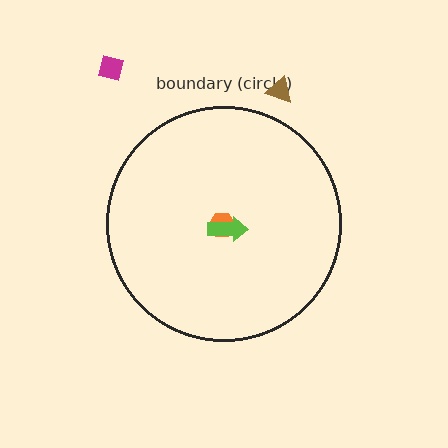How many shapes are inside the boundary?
2 inside, 2 outside.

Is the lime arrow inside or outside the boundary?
Inside.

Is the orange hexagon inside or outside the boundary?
Inside.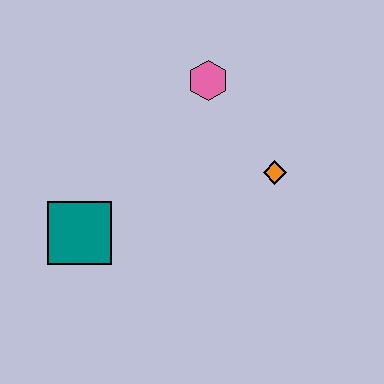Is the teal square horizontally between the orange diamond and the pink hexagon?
No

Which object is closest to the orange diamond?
The pink hexagon is closest to the orange diamond.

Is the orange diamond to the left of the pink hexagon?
No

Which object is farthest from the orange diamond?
The teal square is farthest from the orange diamond.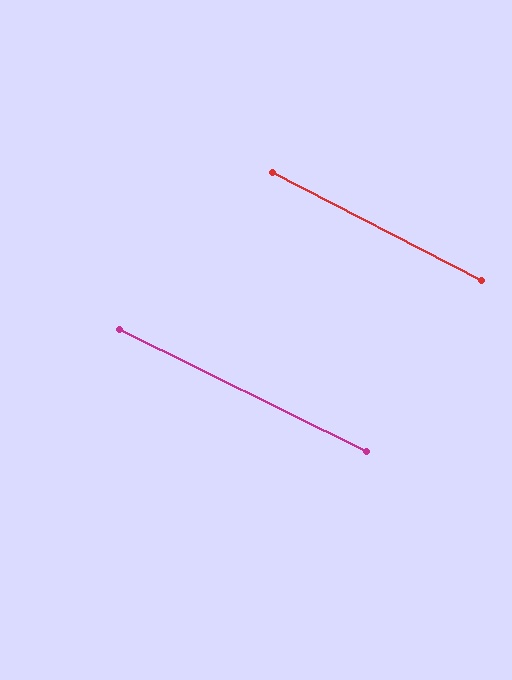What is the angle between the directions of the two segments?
Approximately 1 degree.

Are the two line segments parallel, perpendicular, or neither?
Parallel — their directions differ by only 0.8°.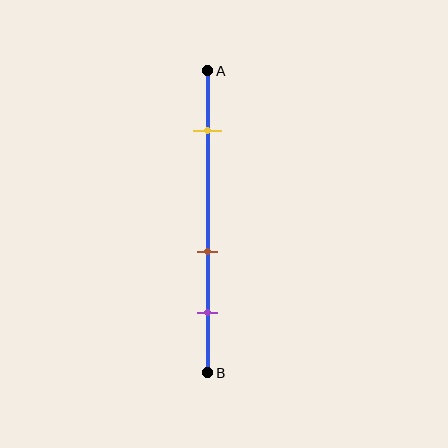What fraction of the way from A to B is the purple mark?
The purple mark is approximately 80% (0.8) of the way from A to B.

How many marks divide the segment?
There are 3 marks dividing the segment.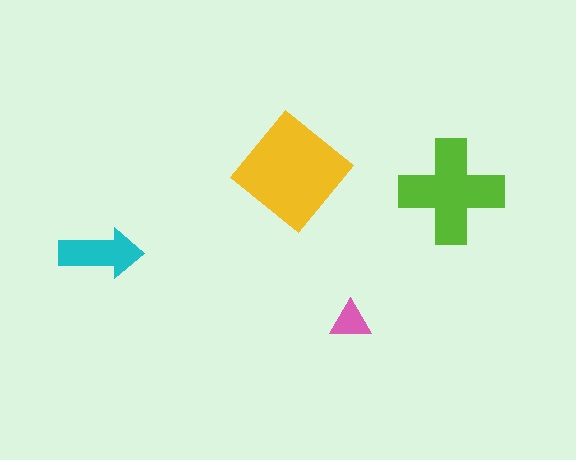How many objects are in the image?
There are 4 objects in the image.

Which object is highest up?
The yellow diamond is topmost.